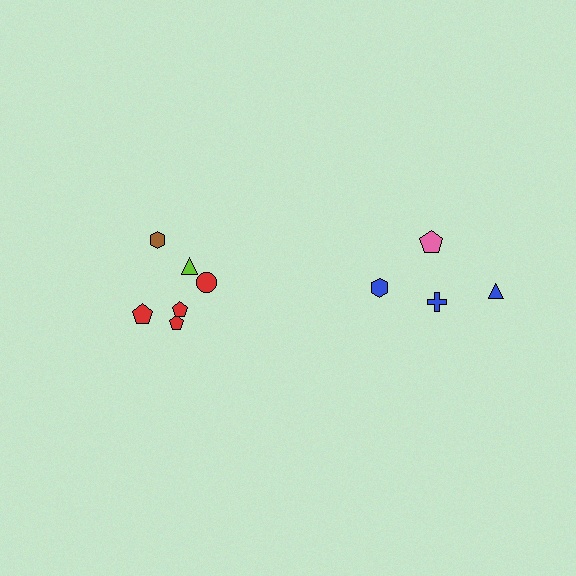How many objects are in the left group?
There are 6 objects.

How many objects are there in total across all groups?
There are 10 objects.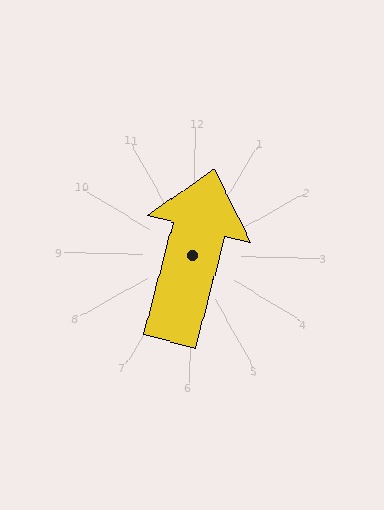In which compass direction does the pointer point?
North.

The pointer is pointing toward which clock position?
Roughly 12 o'clock.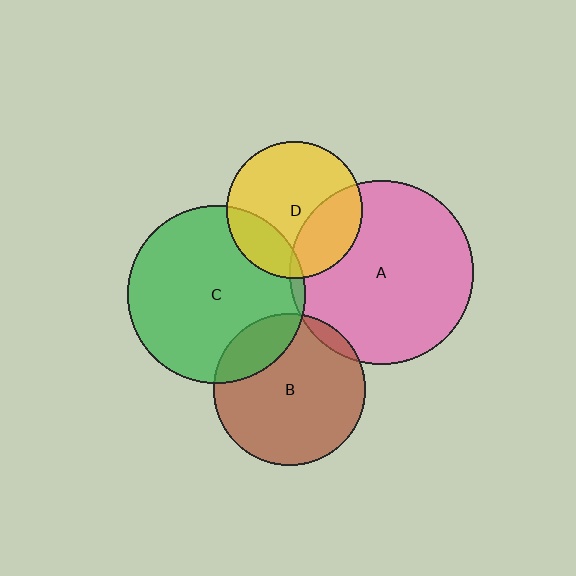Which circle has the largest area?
Circle A (pink).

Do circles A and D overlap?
Yes.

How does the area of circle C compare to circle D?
Approximately 1.7 times.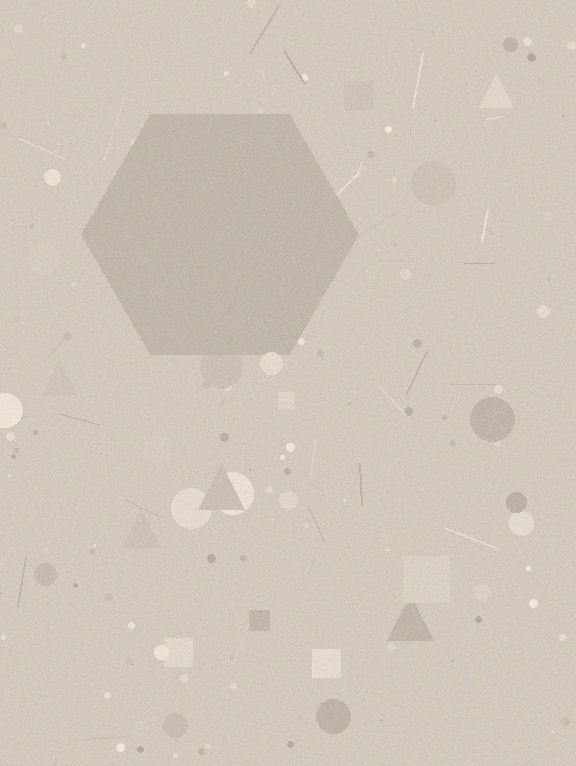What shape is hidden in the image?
A hexagon is hidden in the image.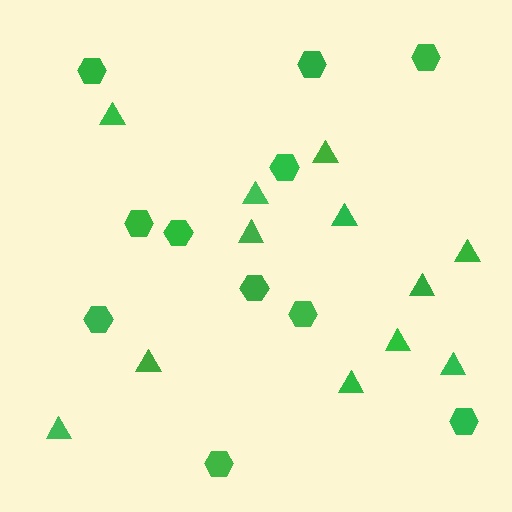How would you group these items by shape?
There are 2 groups: one group of triangles (12) and one group of hexagons (11).